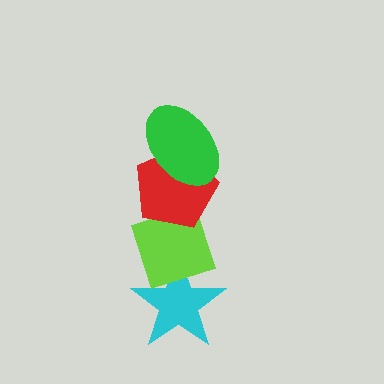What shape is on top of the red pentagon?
The green ellipse is on top of the red pentagon.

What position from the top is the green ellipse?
The green ellipse is 1st from the top.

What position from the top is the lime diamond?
The lime diamond is 3rd from the top.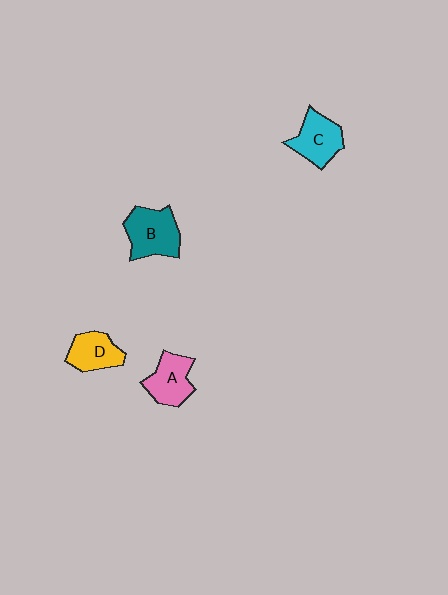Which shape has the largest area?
Shape B (teal).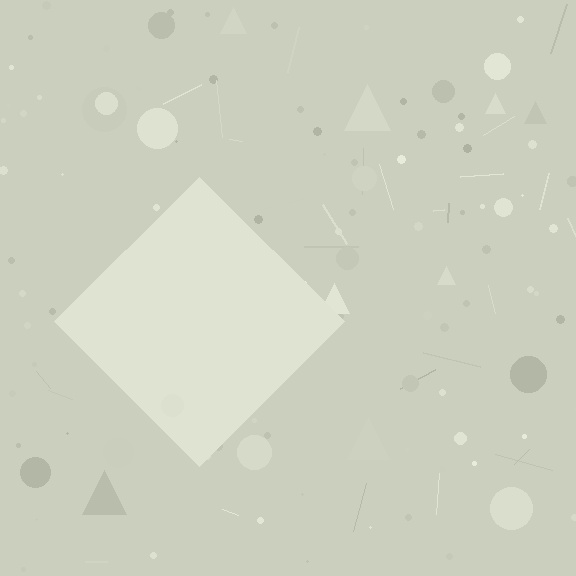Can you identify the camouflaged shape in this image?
The camouflaged shape is a diamond.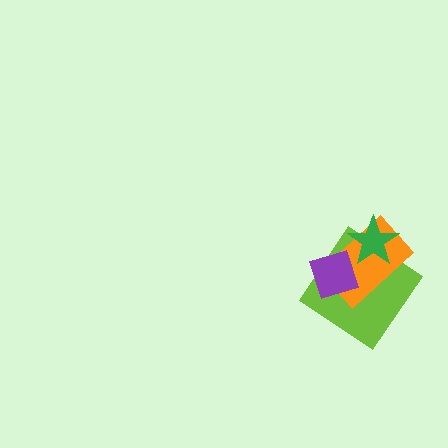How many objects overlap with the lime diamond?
3 objects overlap with the lime diamond.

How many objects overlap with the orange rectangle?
3 objects overlap with the orange rectangle.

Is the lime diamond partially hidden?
Yes, it is partially covered by another shape.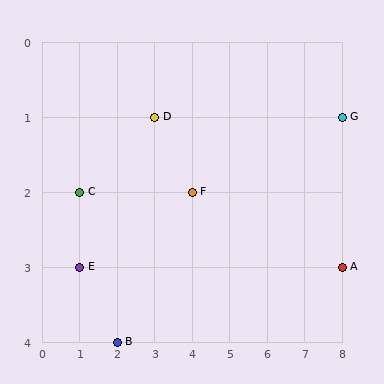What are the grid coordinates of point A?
Point A is at grid coordinates (8, 3).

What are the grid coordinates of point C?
Point C is at grid coordinates (1, 2).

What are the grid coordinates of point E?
Point E is at grid coordinates (1, 3).